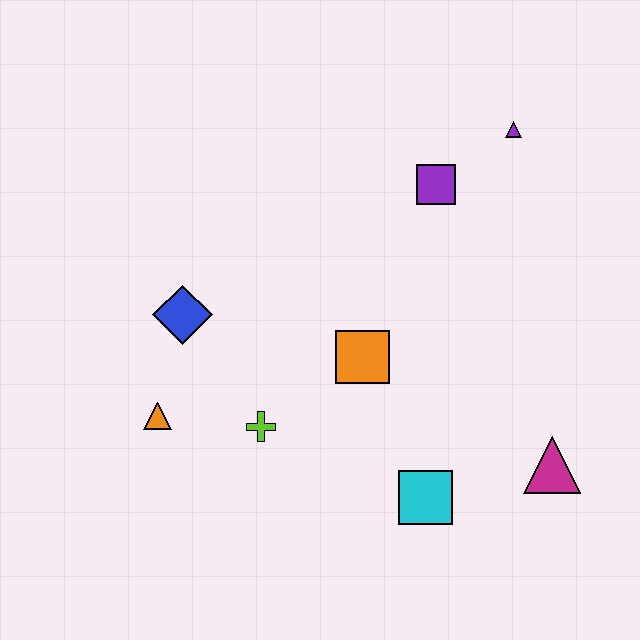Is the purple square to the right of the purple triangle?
No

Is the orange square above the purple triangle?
No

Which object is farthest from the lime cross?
The purple triangle is farthest from the lime cross.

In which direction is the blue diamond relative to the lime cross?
The blue diamond is above the lime cross.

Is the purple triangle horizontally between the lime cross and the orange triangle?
No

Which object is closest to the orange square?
The lime cross is closest to the orange square.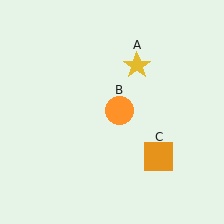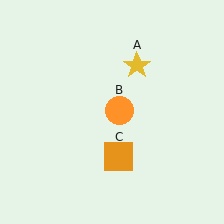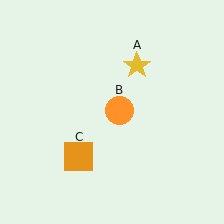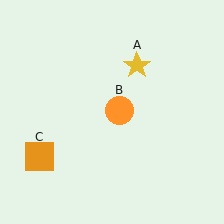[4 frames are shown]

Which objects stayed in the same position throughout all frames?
Yellow star (object A) and orange circle (object B) remained stationary.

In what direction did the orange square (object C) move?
The orange square (object C) moved left.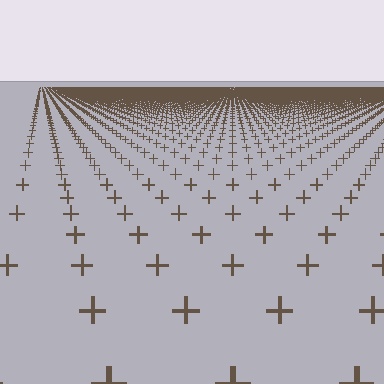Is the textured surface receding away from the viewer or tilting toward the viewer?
The surface is receding away from the viewer. Texture elements get smaller and denser toward the top.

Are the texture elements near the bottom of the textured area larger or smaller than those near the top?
Larger. Near the bottom, elements are closer to the viewer and appear at a bigger on-screen size.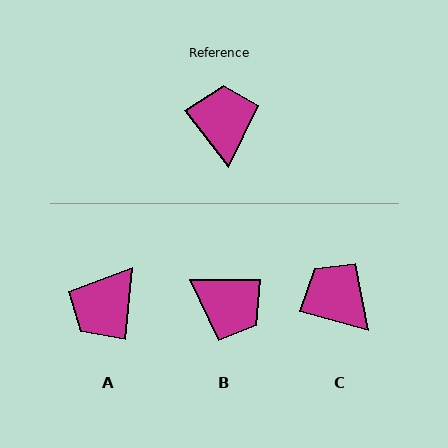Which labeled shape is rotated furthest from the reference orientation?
A, about 137 degrees away.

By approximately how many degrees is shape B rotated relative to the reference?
Approximately 129 degrees clockwise.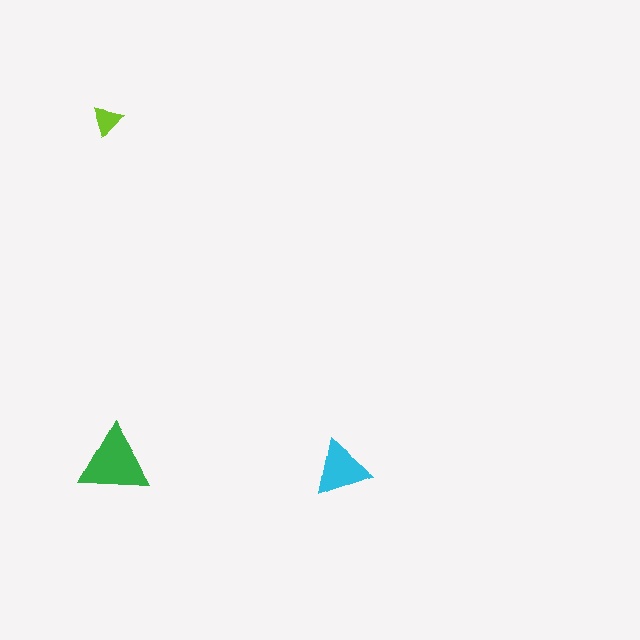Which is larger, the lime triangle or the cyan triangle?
The cyan one.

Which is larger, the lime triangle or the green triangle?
The green one.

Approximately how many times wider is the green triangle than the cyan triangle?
About 1.5 times wider.